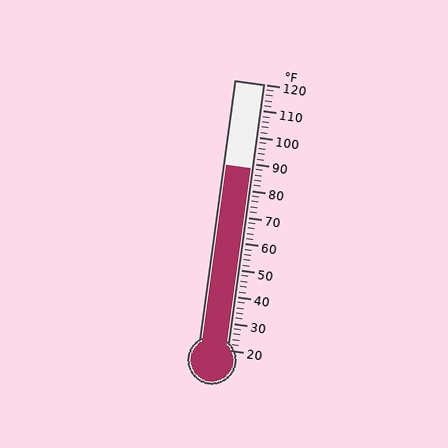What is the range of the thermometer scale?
The thermometer scale ranges from 20°F to 120°F.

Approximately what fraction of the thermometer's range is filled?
The thermometer is filled to approximately 70% of its range.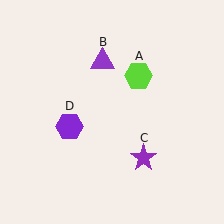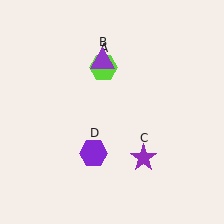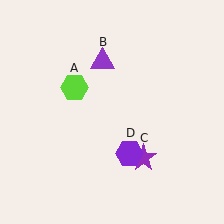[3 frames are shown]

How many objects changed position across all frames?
2 objects changed position: lime hexagon (object A), purple hexagon (object D).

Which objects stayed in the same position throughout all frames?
Purple triangle (object B) and purple star (object C) remained stationary.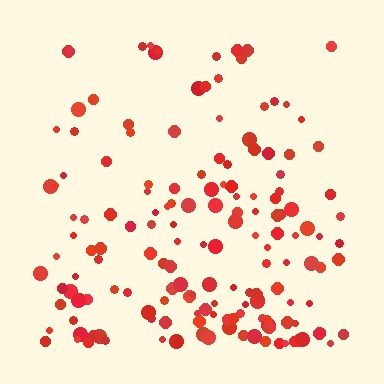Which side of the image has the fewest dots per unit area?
The top.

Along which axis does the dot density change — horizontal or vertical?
Vertical.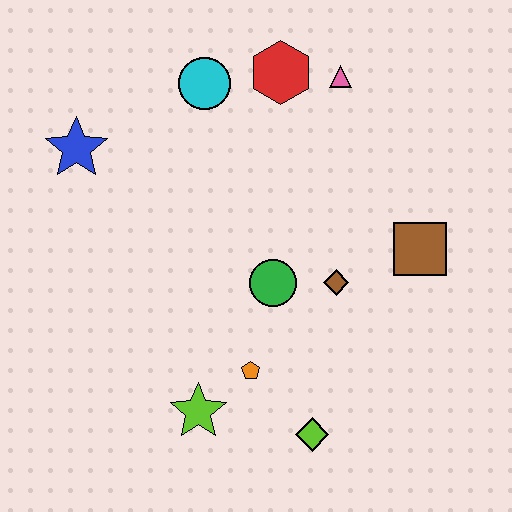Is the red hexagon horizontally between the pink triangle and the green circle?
Yes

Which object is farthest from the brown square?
The blue star is farthest from the brown square.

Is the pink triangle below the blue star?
No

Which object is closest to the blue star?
The cyan circle is closest to the blue star.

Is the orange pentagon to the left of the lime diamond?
Yes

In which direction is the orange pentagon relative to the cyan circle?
The orange pentagon is below the cyan circle.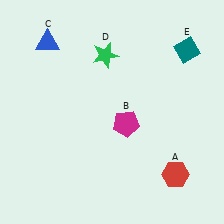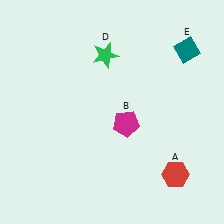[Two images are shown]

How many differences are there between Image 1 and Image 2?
There is 1 difference between the two images.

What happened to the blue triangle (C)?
The blue triangle (C) was removed in Image 2. It was in the top-left area of Image 1.